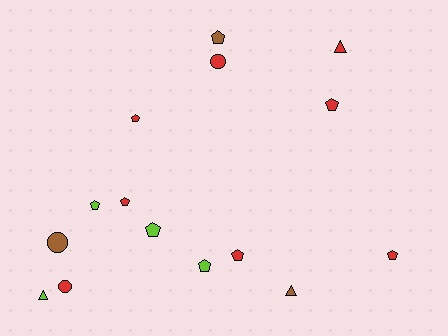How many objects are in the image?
There are 15 objects.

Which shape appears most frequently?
Pentagon, with 9 objects.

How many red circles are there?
There are 2 red circles.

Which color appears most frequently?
Red, with 8 objects.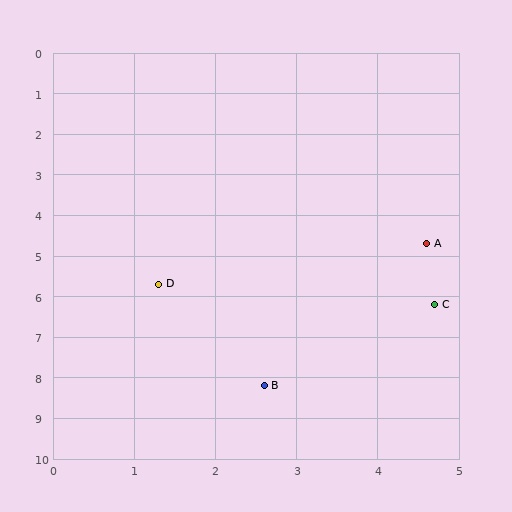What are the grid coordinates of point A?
Point A is at approximately (4.6, 4.7).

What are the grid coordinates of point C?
Point C is at approximately (4.7, 6.2).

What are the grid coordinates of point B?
Point B is at approximately (2.6, 8.2).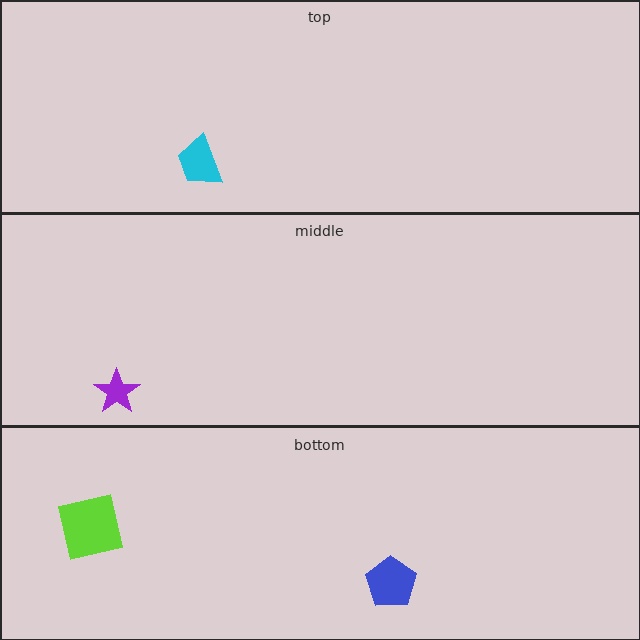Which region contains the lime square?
The bottom region.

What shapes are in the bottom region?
The lime square, the blue pentagon.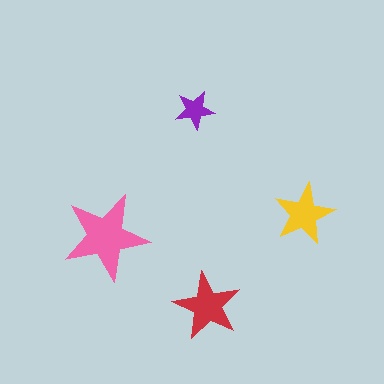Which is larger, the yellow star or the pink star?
The pink one.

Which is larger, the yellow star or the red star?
The red one.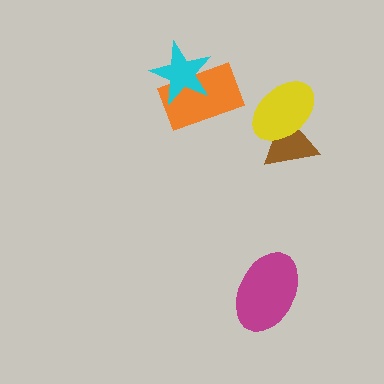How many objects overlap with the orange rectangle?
1 object overlaps with the orange rectangle.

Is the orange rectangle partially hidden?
Yes, it is partially covered by another shape.